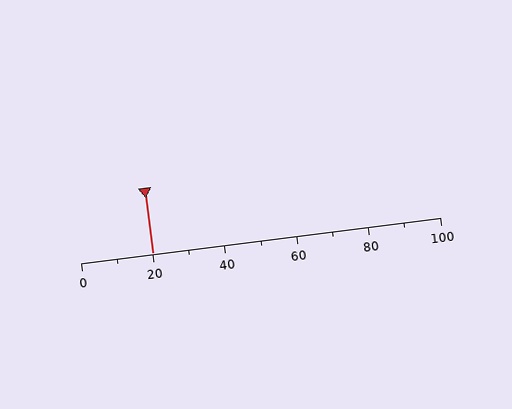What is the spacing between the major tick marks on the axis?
The major ticks are spaced 20 apart.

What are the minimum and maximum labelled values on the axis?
The axis runs from 0 to 100.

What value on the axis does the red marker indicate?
The marker indicates approximately 20.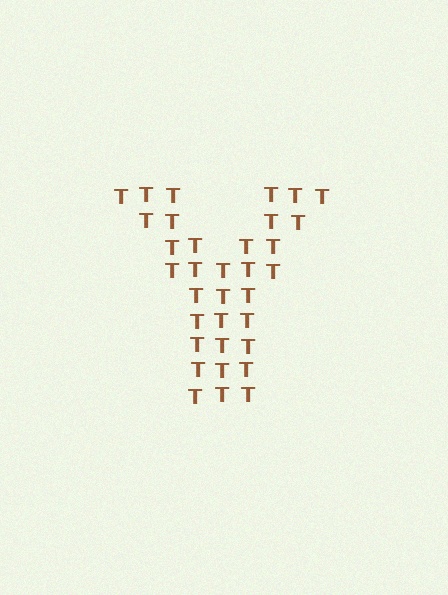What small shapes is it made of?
It is made of small letter T's.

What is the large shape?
The large shape is the letter Y.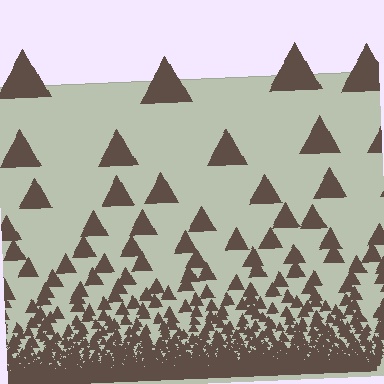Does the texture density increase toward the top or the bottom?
Density increases toward the bottom.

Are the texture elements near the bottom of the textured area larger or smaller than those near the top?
Smaller. The gradient is inverted — elements near the bottom are smaller and denser.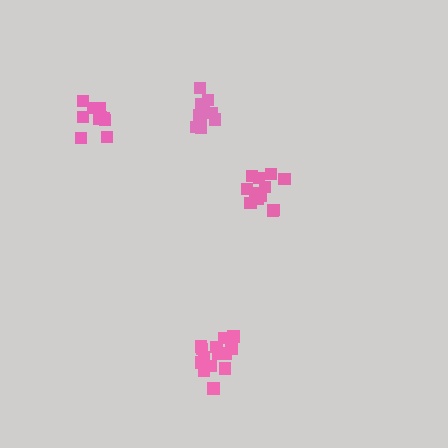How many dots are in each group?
Group 1: 12 dots, Group 2: 16 dots, Group 3: 11 dots, Group 4: 10 dots (49 total).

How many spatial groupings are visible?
There are 4 spatial groupings.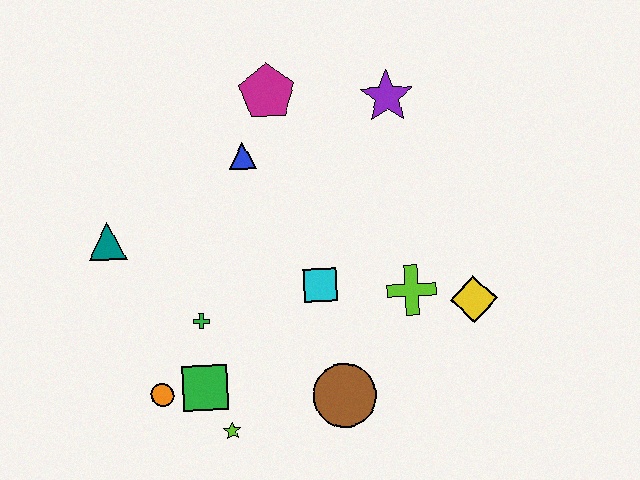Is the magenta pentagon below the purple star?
No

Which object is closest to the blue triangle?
The magenta pentagon is closest to the blue triangle.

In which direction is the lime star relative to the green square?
The lime star is below the green square.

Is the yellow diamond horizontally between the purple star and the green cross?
No